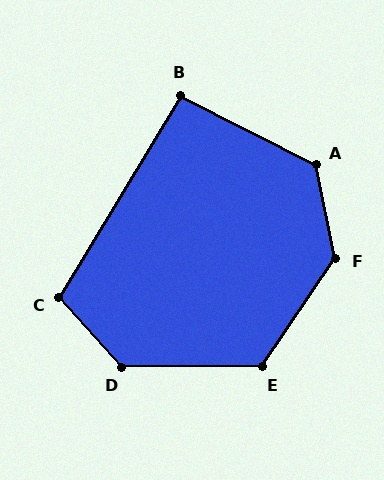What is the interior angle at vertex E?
Approximately 124 degrees (obtuse).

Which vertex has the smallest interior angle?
B, at approximately 94 degrees.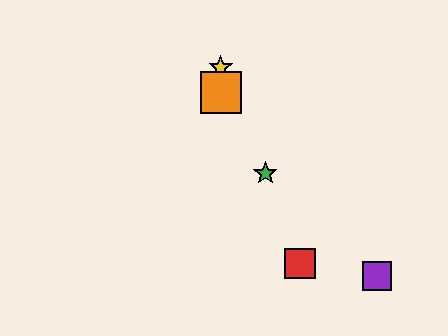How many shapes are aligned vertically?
3 shapes (the blue square, the yellow star, the orange square) are aligned vertically.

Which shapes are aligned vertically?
The blue square, the yellow star, the orange square are aligned vertically.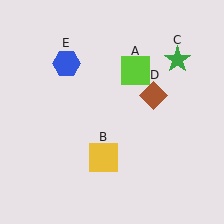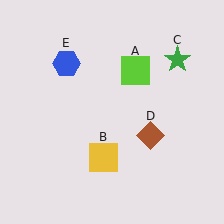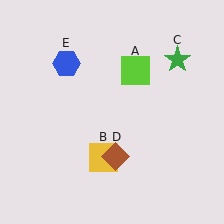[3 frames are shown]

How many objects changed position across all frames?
1 object changed position: brown diamond (object D).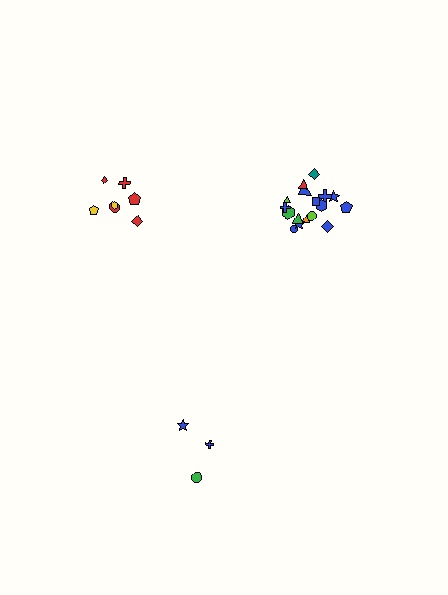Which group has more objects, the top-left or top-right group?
The top-right group.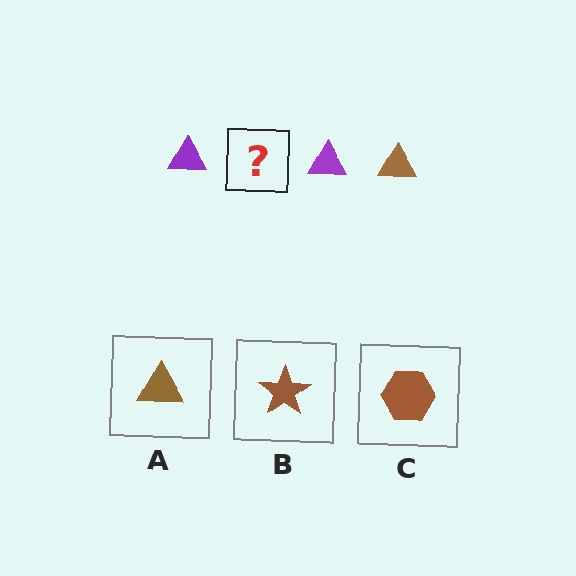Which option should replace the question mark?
Option A.